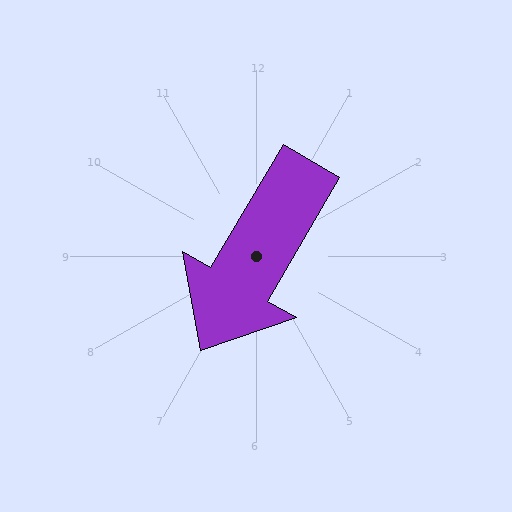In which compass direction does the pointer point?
Southwest.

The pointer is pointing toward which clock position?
Roughly 7 o'clock.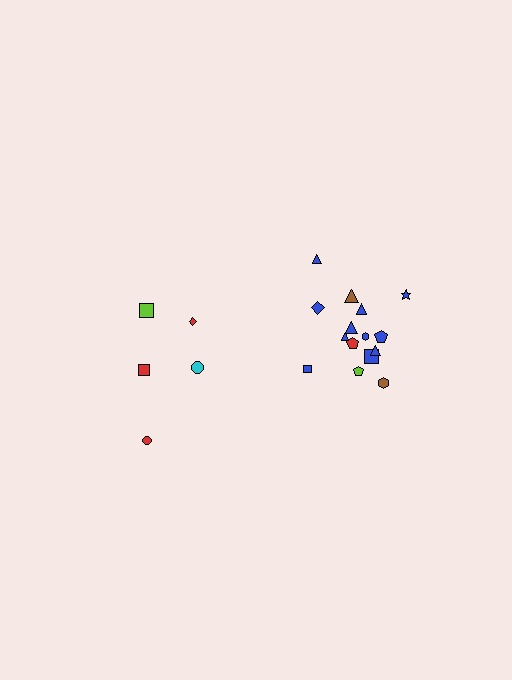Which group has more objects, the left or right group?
The right group.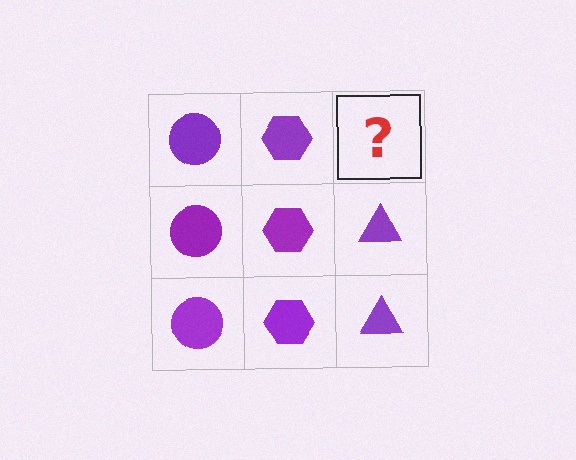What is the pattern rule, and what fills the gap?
The rule is that each column has a consistent shape. The gap should be filled with a purple triangle.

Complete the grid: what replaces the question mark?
The question mark should be replaced with a purple triangle.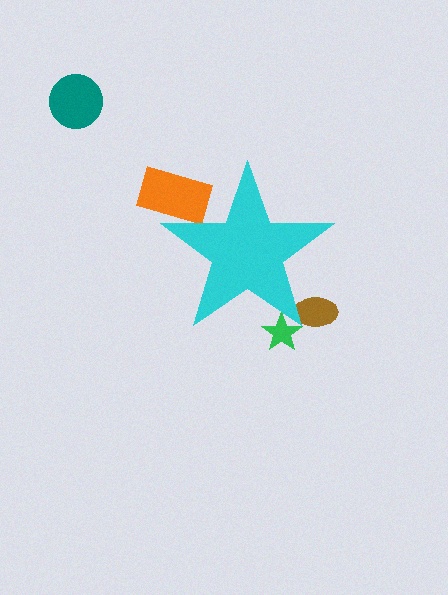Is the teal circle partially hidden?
No, the teal circle is fully visible.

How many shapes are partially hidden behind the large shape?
3 shapes are partially hidden.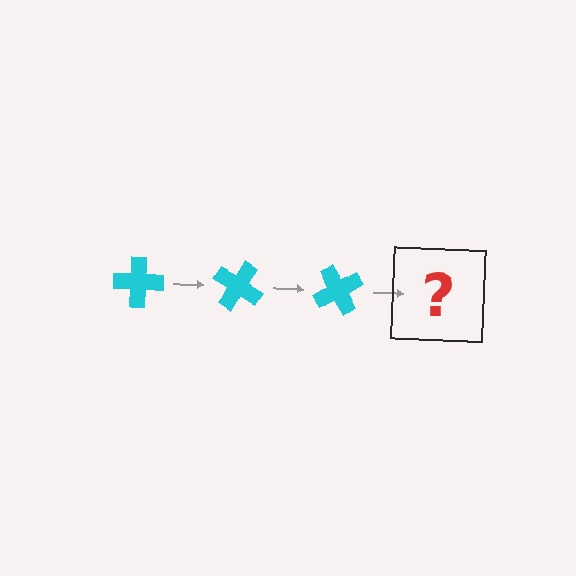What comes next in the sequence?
The next element should be a cyan cross rotated 90 degrees.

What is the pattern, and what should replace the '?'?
The pattern is that the cross rotates 30 degrees each step. The '?' should be a cyan cross rotated 90 degrees.